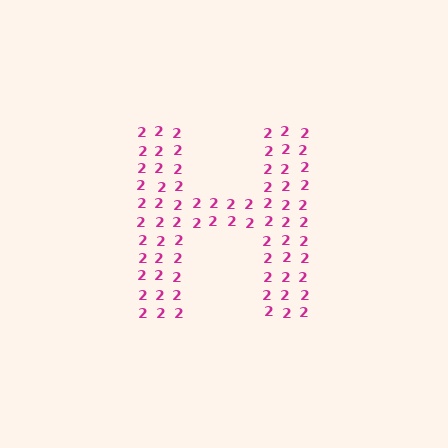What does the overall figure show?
The overall figure shows the letter H.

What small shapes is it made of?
It is made of small digit 2's.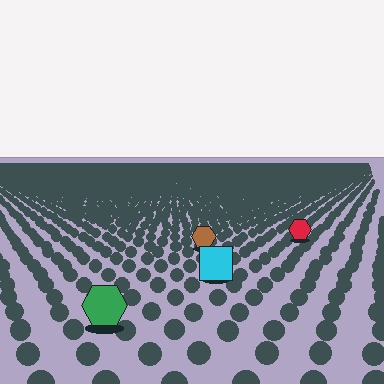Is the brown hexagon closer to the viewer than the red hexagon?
Yes. The brown hexagon is closer — you can tell from the texture gradient: the ground texture is coarser near it.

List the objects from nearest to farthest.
From nearest to farthest: the green hexagon, the cyan square, the brown hexagon, the red hexagon.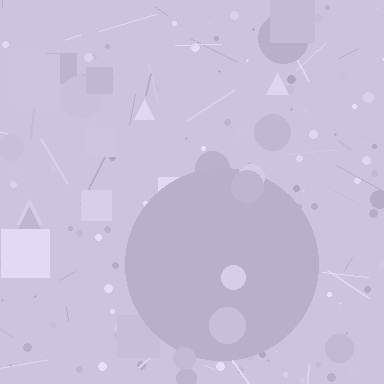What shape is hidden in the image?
A circle is hidden in the image.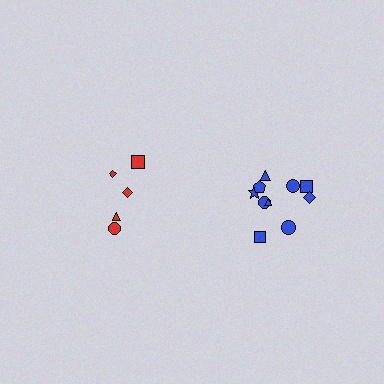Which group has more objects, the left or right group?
The right group.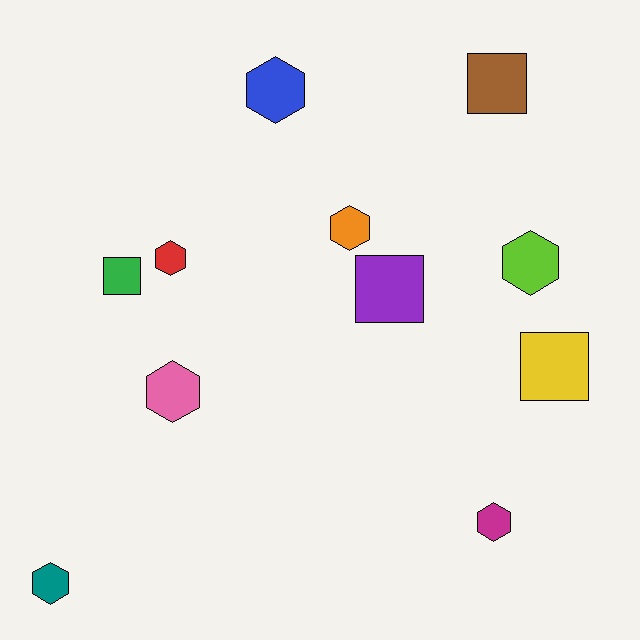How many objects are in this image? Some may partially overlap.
There are 11 objects.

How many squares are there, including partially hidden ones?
There are 4 squares.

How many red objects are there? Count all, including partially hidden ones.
There is 1 red object.